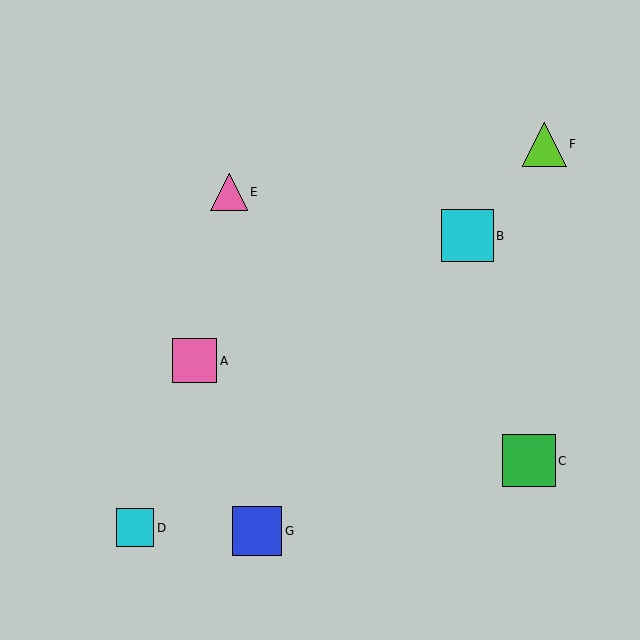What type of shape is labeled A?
Shape A is a pink square.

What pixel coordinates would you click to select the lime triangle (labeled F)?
Click at (544, 144) to select the lime triangle F.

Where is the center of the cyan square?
The center of the cyan square is at (135, 528).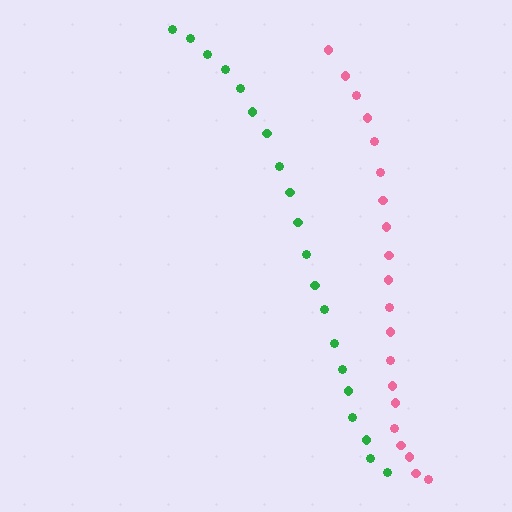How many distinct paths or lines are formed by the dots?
There are 2 distinct paths.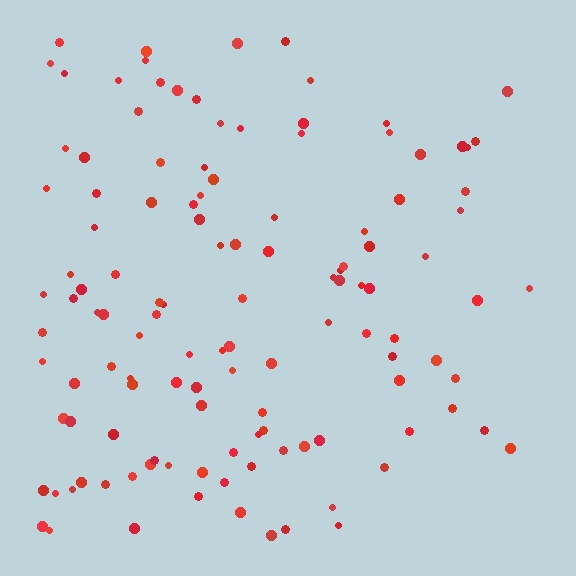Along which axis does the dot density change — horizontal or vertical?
Horizontal.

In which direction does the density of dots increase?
From right to left, with the left side densest.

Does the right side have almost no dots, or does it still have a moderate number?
Still a moderate number, just noticeably fewer than the left.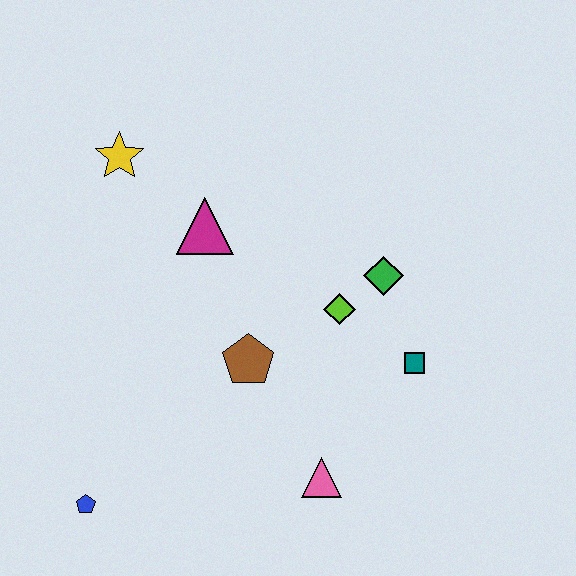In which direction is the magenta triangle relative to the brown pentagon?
The magenta triangle is above the brown pentagon.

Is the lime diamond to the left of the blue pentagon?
No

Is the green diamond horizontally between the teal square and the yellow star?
Yes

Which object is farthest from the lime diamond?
The blue pentagon is farthest from the lime diamond.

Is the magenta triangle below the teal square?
No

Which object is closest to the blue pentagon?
The brown pentagon is closest to the blue pentagon.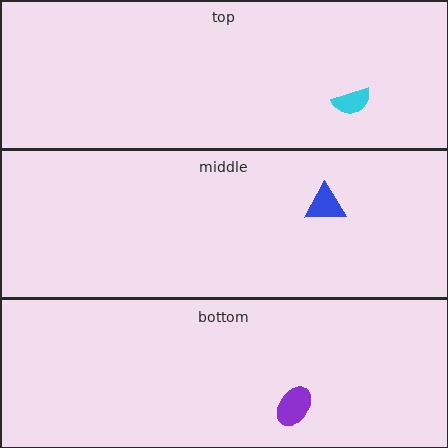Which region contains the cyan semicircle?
The top region.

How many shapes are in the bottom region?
1.